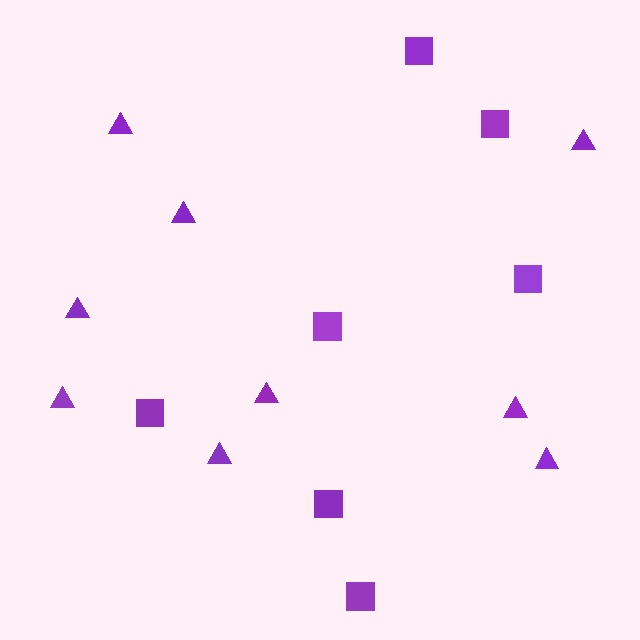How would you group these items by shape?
There are 2 groups: one group of squares (7) and one group of triangles (9).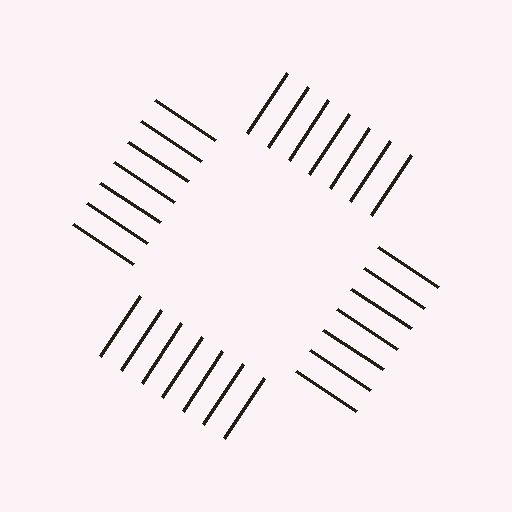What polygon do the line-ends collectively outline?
An illusory square — the line segments terminate on its edges but no continuous stroke is drawn.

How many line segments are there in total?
28 — 7 along each of the 4 edges.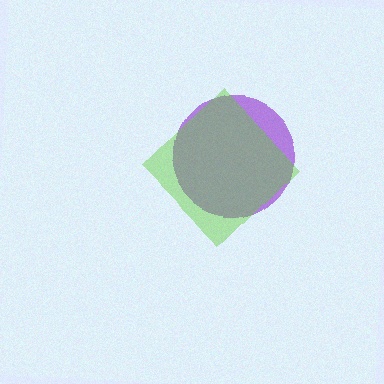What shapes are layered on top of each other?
The layered shapes are: a purple circle, a lime diamond.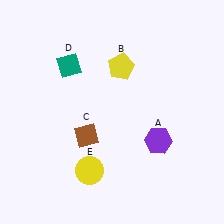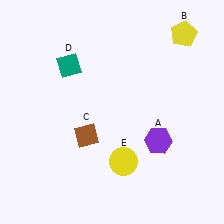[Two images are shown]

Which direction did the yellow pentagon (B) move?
The yellow pentagon (B) moved right.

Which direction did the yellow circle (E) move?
The yellow circle (E) moved right.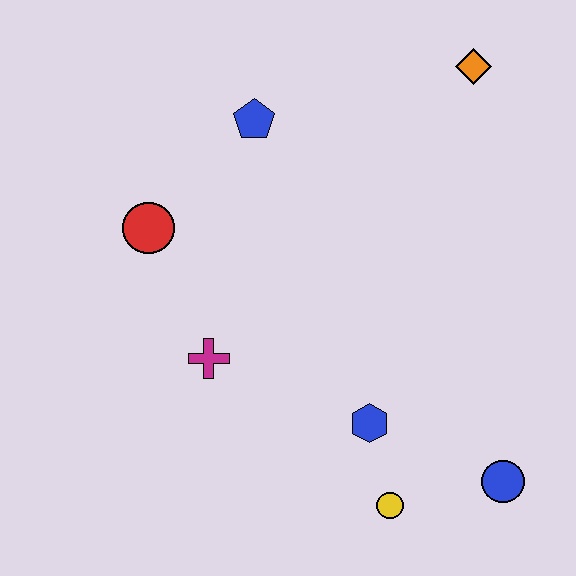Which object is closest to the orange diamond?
The blue pentagon is closest to the orange diamond.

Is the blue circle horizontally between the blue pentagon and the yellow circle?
No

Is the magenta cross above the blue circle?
Yes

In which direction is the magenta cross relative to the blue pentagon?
The magenta cross is below the blue pentagon.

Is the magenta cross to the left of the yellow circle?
Yes